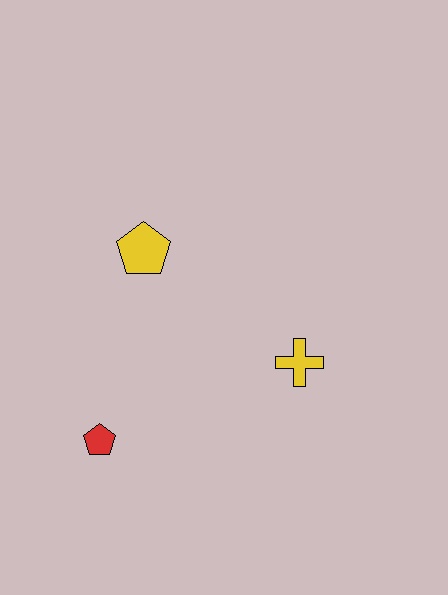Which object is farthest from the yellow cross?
The red pentagon is farthest from the yellow cross.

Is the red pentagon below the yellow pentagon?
Yes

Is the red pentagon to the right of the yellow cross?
No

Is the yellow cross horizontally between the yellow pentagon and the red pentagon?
No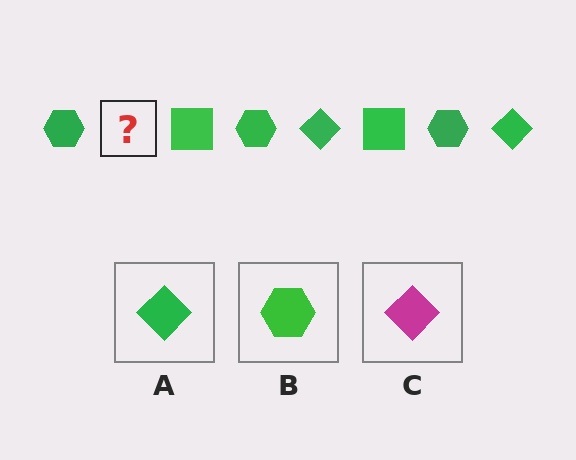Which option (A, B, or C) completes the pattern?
A.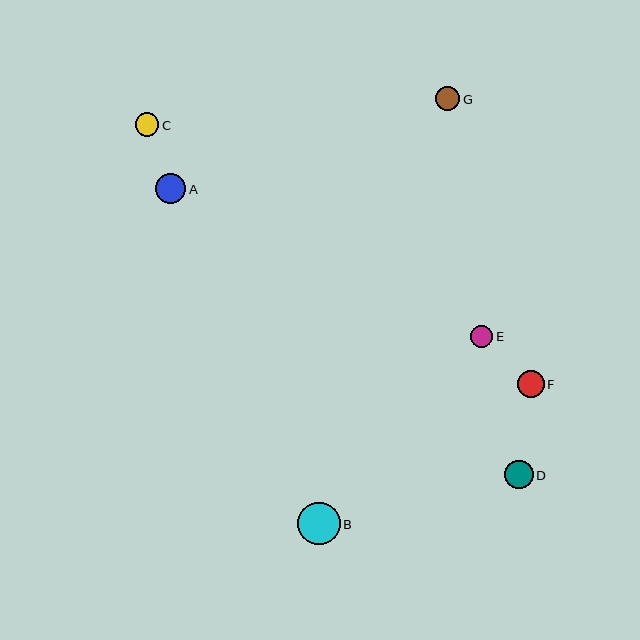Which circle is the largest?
Circle B is the largest with a size of approximately 43 pixels.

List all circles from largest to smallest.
From largest to smallest: B, A, D, F, G, C, E.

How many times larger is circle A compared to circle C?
Circle A is approximately 1.3 times the size of circle C.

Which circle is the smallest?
Circle E is the smallest with a size of approximately 23 pixels.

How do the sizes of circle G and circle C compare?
Circle G and circle C are approximately the same size.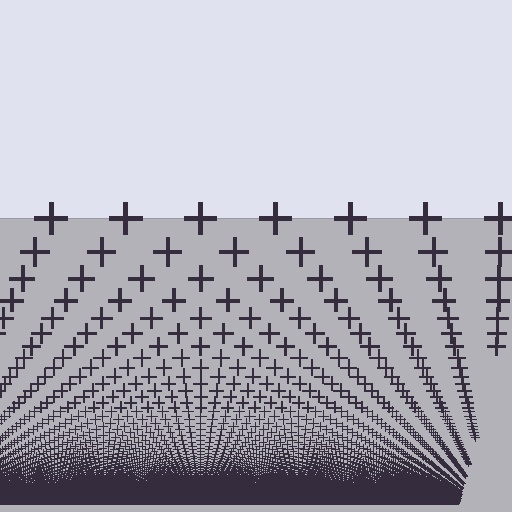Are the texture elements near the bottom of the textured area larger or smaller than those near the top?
Smaller. The gradient is inverted — elements near the bottom are smaller and denser.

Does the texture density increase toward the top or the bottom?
Density increases toward the bottom.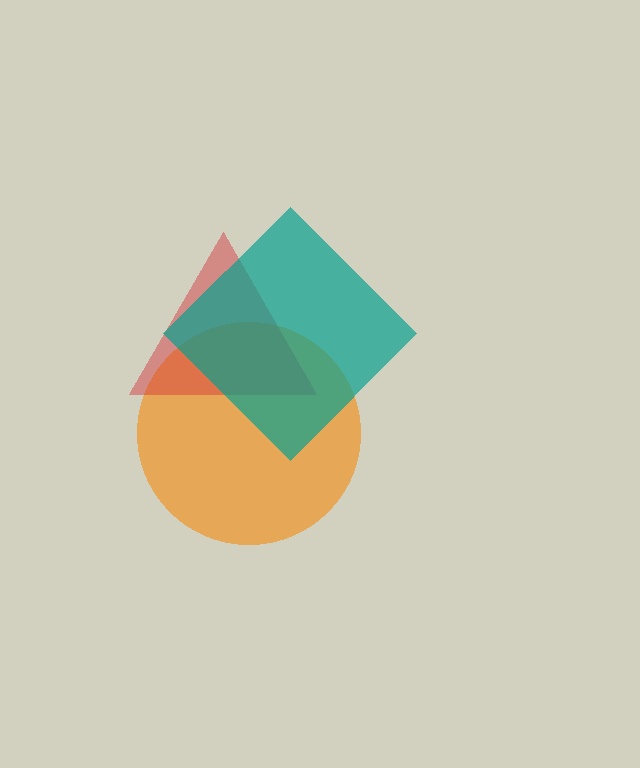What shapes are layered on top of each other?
The layered shapes are: an orange circle, a red triangle, a teal diamond.